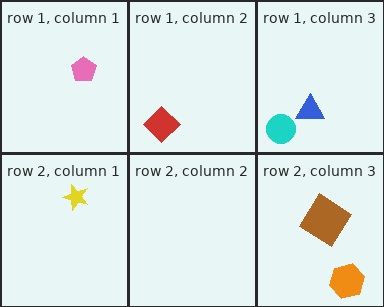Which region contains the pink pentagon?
The row 1, column 1 region.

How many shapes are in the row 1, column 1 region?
1.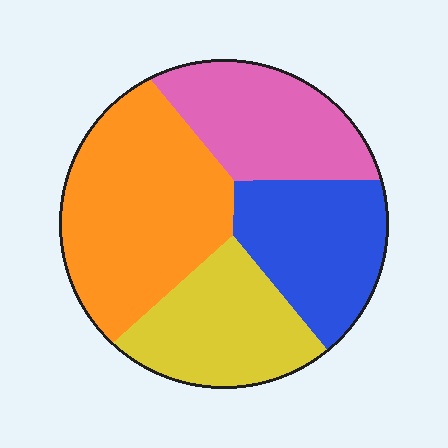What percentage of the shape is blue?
Blue takes up about one fifth (1/5) of the shape.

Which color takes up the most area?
Orange, at roughly 35%.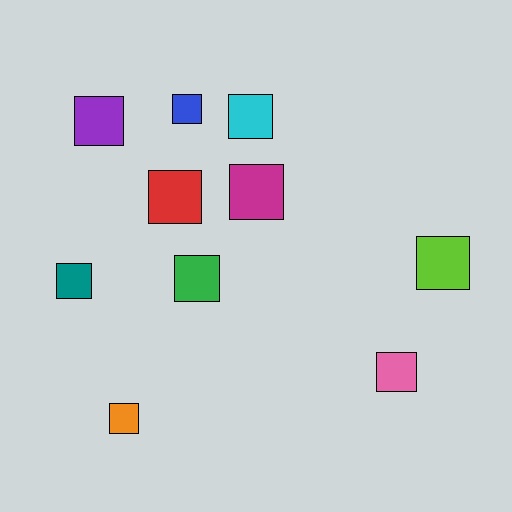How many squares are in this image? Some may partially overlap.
There are 10 squares.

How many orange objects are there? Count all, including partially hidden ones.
There is 1 orange object.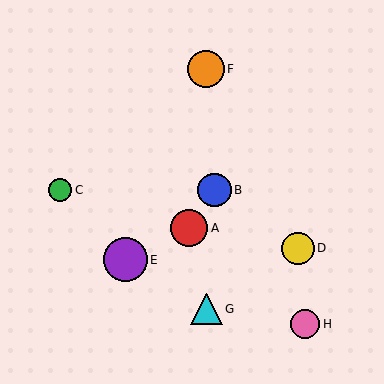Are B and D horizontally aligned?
No, B is at y≈190 and D is at y≈248.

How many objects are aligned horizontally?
2 objects (B, C) are aligned horizontally.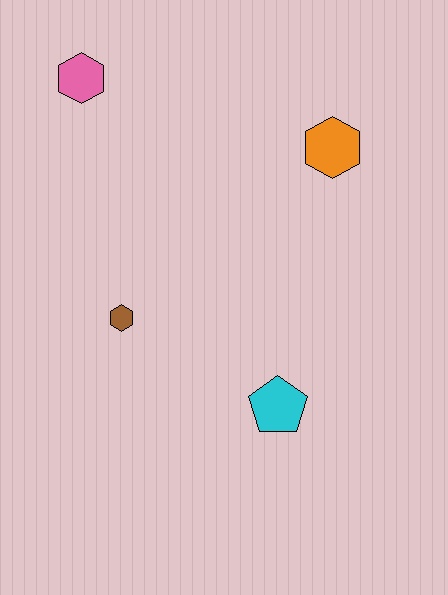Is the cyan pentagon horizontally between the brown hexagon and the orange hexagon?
Yes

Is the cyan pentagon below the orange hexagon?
Yes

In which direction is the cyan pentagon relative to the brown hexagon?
The cyan pentagon is to the right of the brown hexagon.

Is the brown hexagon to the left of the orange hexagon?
Yes